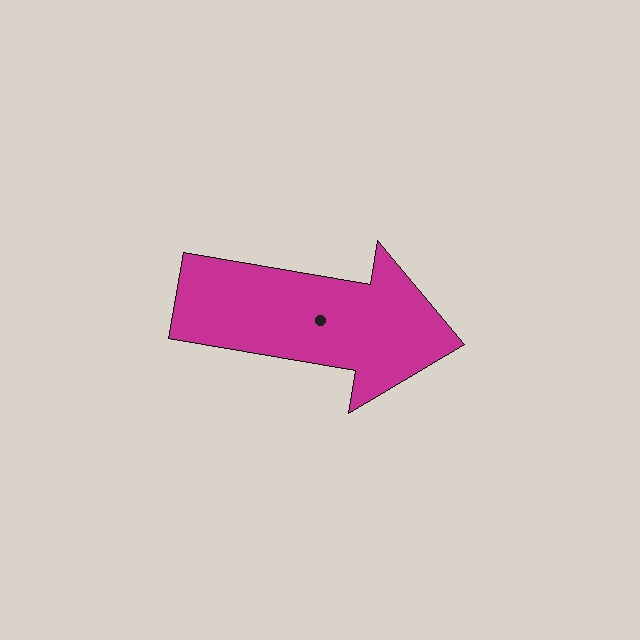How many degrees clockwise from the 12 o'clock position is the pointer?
Approximately 100 degrees.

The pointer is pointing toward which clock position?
Roughly 3 o'clock.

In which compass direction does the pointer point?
East.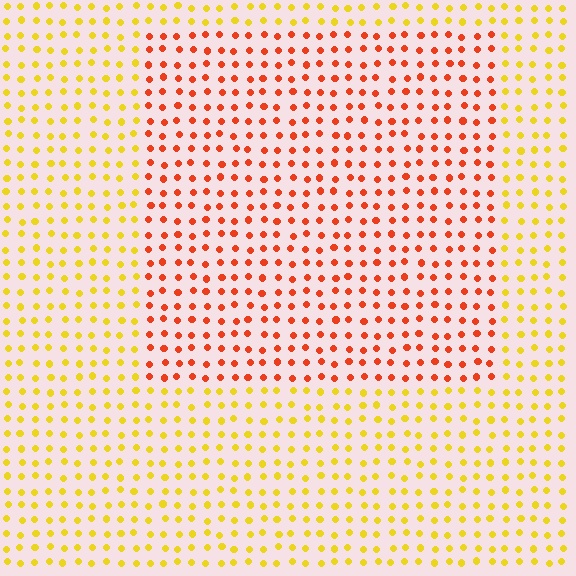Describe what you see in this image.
The image is filled with small yellow elements in a uniform arrangement. A rectangle-shaped region is visible where the elements are tinted to a slightly different hue, forming a subtle color boundary.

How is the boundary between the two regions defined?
The boundary is defined purely by a slight shift in hue (about 45 degrees). Spacing, size, and orientation are identical on both sides.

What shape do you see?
I see a rectangle.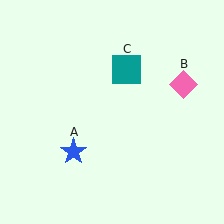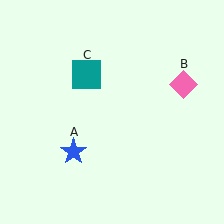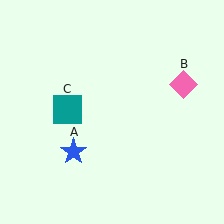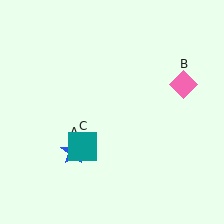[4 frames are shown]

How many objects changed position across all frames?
1 object changed position: teal square (object C).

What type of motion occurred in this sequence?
The teal square (object C) rotated counterclockwise around the center of the scene.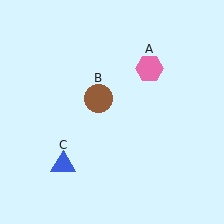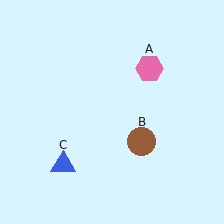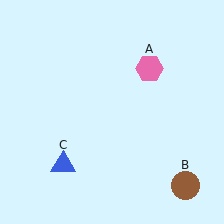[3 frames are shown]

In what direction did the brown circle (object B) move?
The brown circle (object B) moved down and to the right.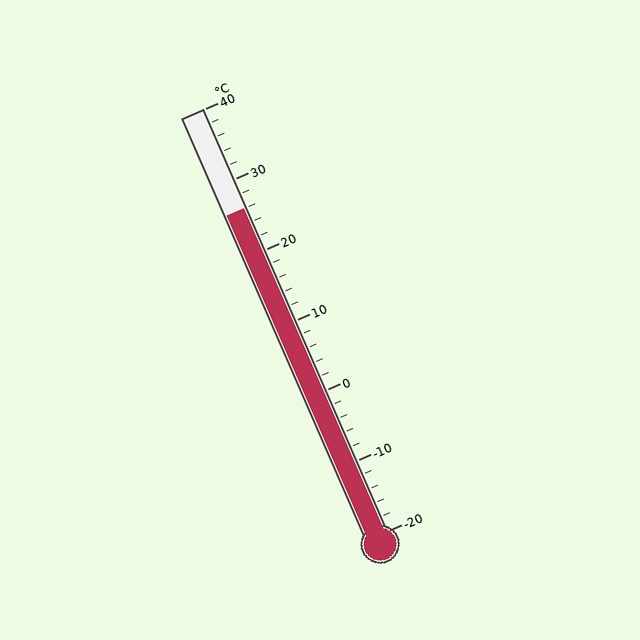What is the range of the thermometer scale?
The thermometer scale ranges from -20°C to 40°C.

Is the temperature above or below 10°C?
The temperature is above 10°C.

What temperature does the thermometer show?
The thermometer shows approximately 26°C.